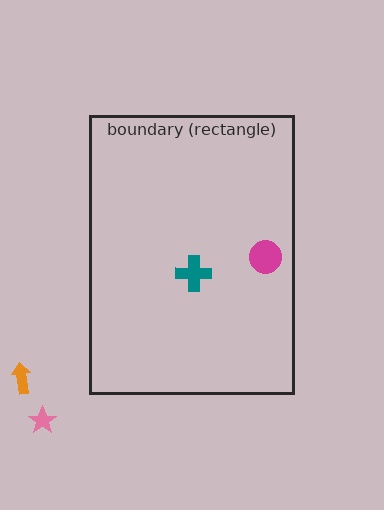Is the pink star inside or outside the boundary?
Outside.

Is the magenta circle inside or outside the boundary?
Inside.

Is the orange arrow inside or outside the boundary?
Outside.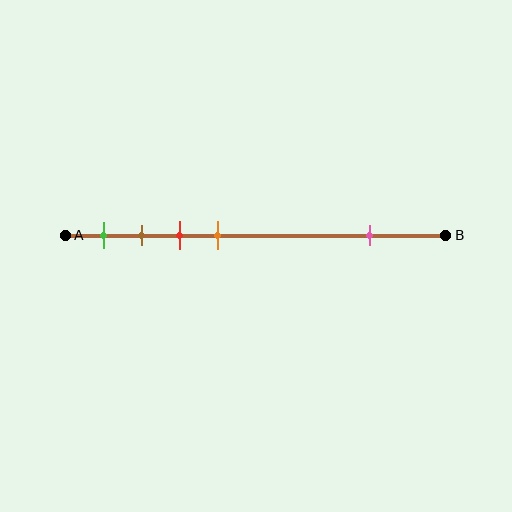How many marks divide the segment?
There are 5 marks dividing the segment.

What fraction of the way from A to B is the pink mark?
The pink mark is approximately 80% (0.8) of the way from A to B.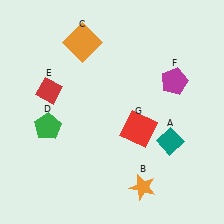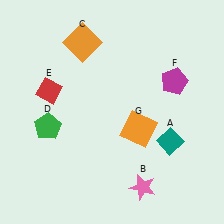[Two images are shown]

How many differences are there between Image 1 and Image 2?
There are 2 differences between the two images.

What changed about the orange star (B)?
In Image 1, B is orange. In Image 2, it changed to pink.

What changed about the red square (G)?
In Image 1, G is red. In Image 2, it changed to orange.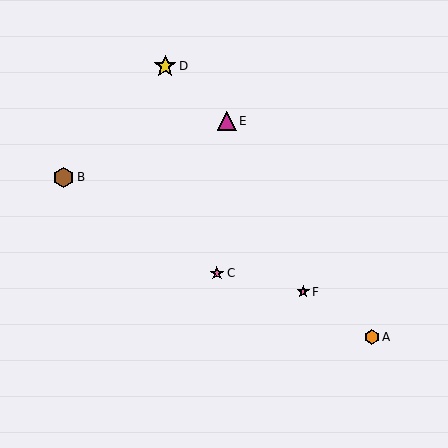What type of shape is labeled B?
Shape B is a brown hexagon.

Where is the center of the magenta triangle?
The center of the magenta triangle is at (227, 121).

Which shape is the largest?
The yellow star (labeled D) is the largest.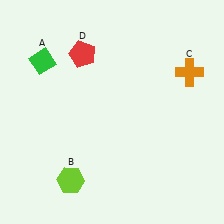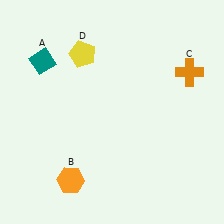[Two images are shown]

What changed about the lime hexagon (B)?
In Image 1, B is lime. In Image 2, it changed to orange.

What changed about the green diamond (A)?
In Image 1, A is green. In Image 2, it changed to teal.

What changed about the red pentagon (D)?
In Image 1, D is red. In Image 2, it changed to yellow.